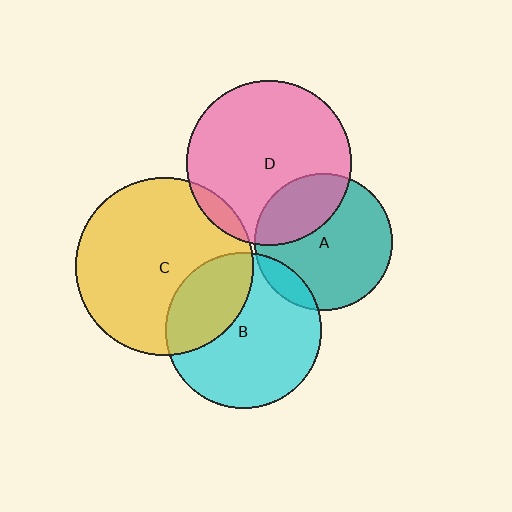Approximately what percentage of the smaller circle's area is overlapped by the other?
Approximately 30%.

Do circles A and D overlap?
Yes.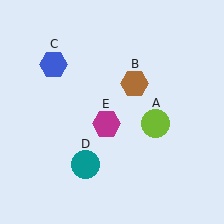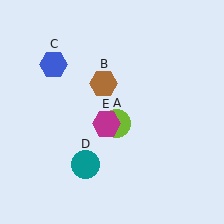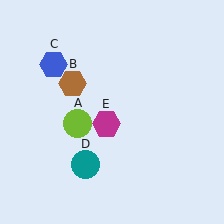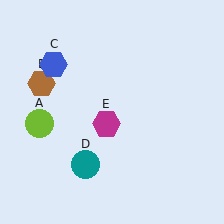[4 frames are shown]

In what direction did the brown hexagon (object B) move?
The brown hexagon (object B) moved left.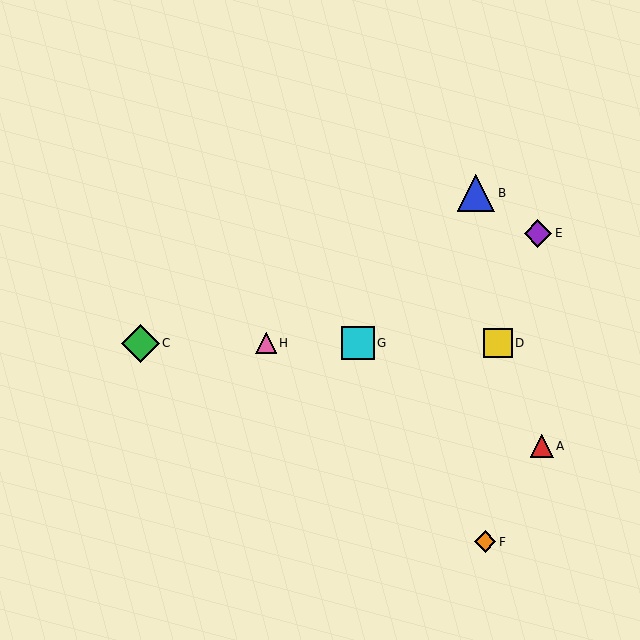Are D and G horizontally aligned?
Yes, both are at y≈343.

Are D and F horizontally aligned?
No, D is at y≈343 and F is at y≈542.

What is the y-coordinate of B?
Object B is at y≈193.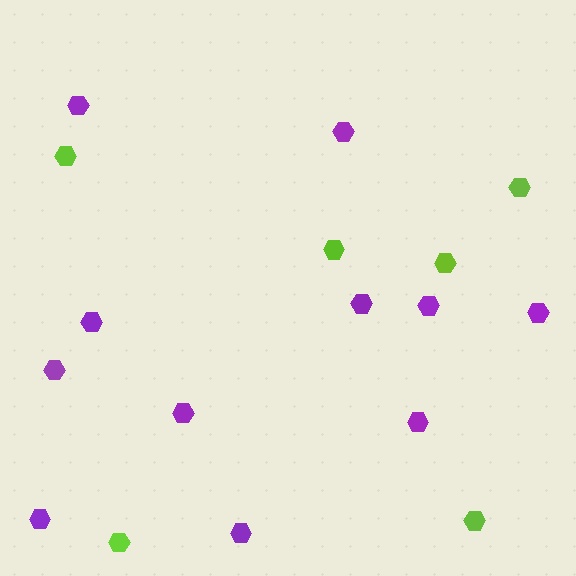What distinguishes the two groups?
There are 2 groups: one group of purple hexagons (11) and one group of lime hexagons (6).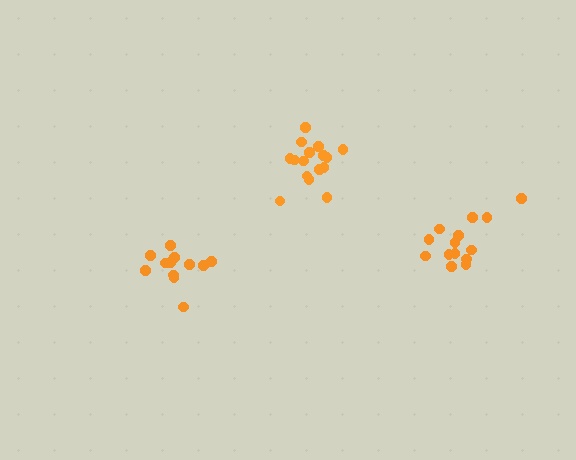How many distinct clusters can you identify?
There are 3 distinct clusters.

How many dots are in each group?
Group 1: 14 dots, Group 2: 16 dots, Group 3: 12 dots (42 total).